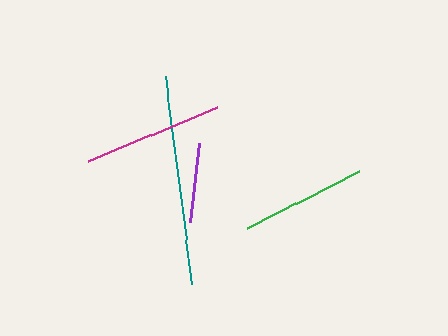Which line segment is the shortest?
The purple line is the shortest at approximately 79 pixels.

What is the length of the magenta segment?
The magenta segment is approximately 140 pixels long.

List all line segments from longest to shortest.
From longest to shortest: teal, magenta, green, purple.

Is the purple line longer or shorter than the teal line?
The teal line is longer than the purple line.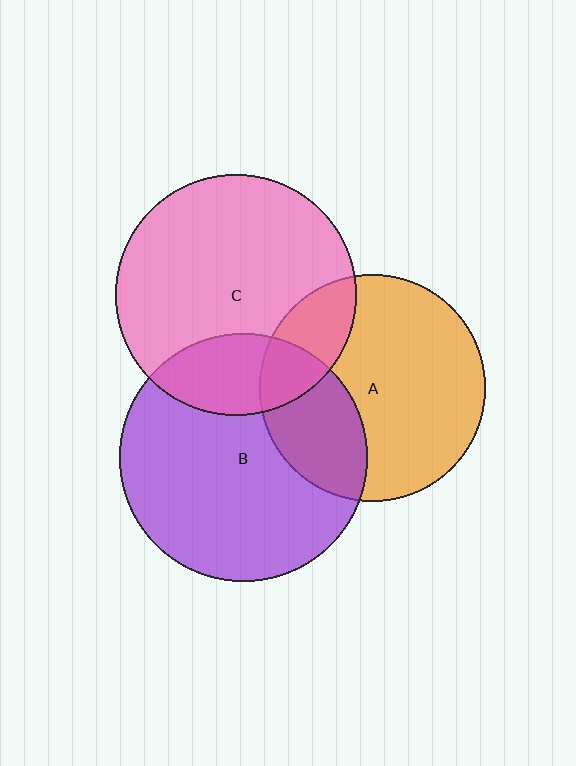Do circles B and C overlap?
Yes.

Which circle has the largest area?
Circle B (purple).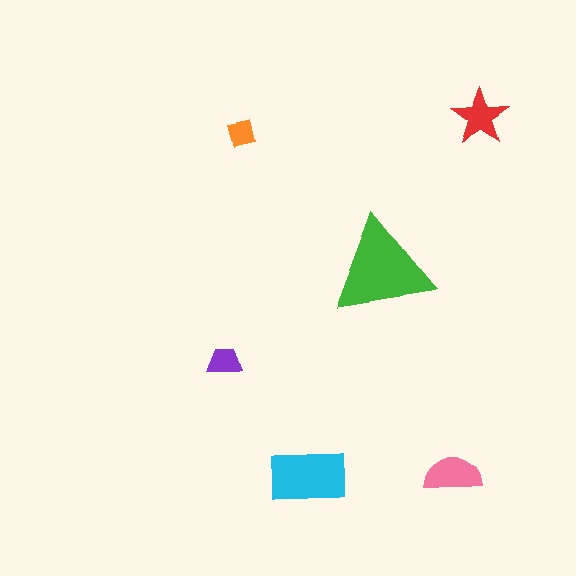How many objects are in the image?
There are 6 objects in the image.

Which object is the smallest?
The orange square.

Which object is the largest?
The green triangle.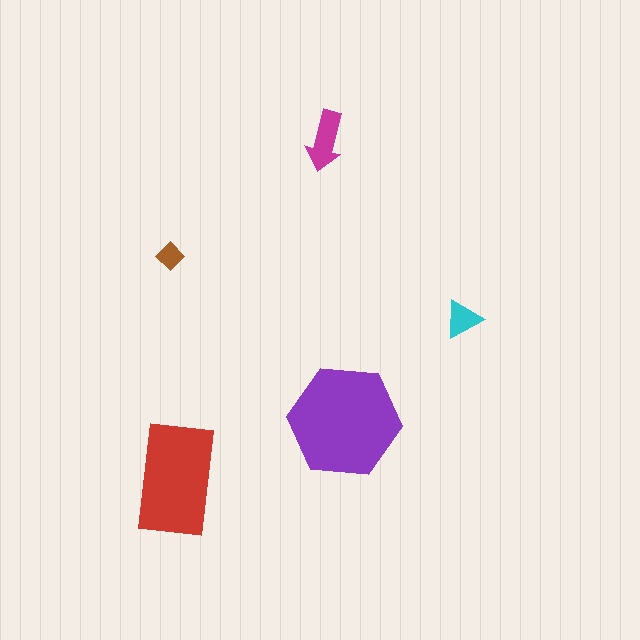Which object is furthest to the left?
The brown diamond is leftmost.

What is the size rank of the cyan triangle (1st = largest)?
4th.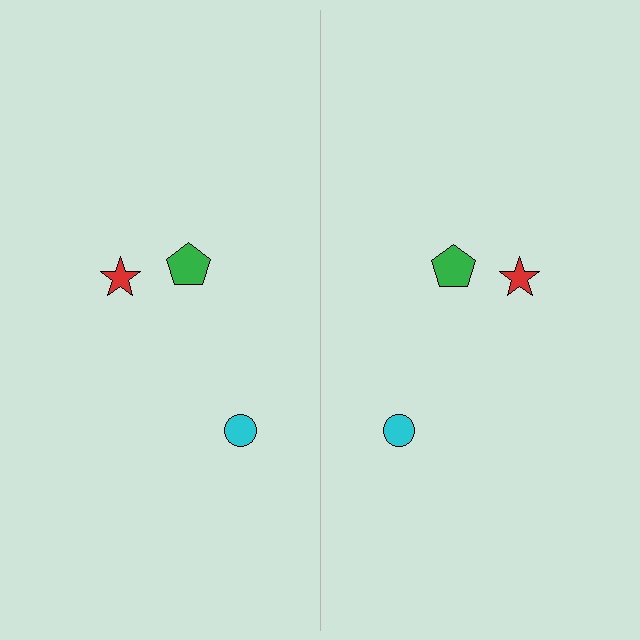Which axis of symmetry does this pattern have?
The pattern has a vertical axis of symmetry running through the center of the image.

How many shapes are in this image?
There are 6 shapes in this image.